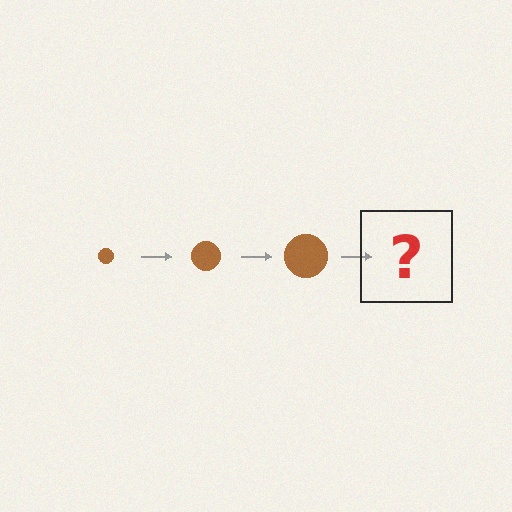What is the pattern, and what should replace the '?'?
The pattern is that the circle gets progressively larger each step. The '?' should be a brown circle, larger than the previous one.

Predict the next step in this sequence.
The next step is a brown circle, larger than the previous one.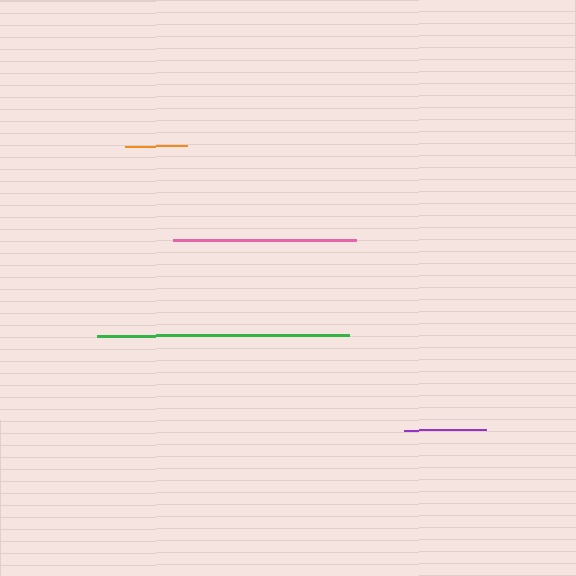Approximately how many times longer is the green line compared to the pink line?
The green line is approximately 1.4 times the length of the pink line.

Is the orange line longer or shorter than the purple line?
The purple line is longer than the orange line.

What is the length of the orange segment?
The orange segment is approximately 61 pixels long.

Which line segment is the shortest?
The orange line is the shortest at approximately 61 pixels.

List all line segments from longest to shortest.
From longest to shortest: green, pink, purple, orange.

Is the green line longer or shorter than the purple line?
The green line is longer than the purple line.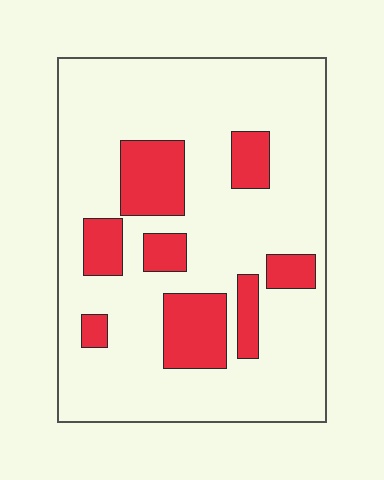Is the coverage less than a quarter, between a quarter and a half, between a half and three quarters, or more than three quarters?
Less than a quarter.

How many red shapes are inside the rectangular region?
8.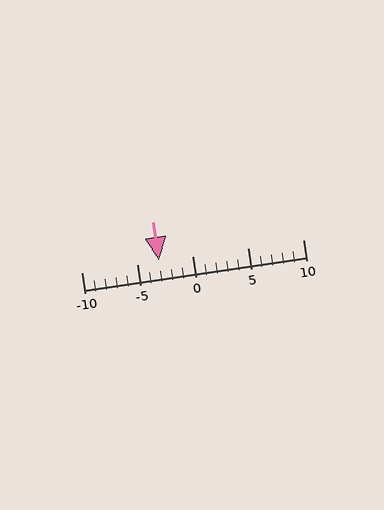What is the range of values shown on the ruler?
The ruler shows values from -10 to 10.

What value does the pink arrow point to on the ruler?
The pink arrow points to approximately -3.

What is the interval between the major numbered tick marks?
The major tick marks are spaced 5 units apart.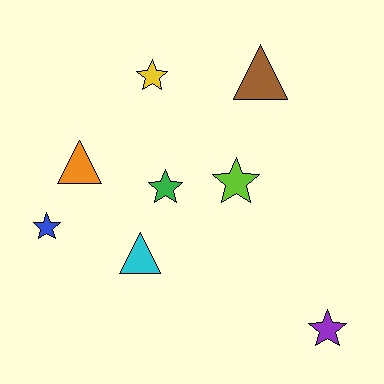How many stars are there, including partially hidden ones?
There are 5 stars.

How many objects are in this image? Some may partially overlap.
There are 8 objects.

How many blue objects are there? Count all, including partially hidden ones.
There is 1 blue object.